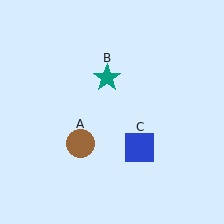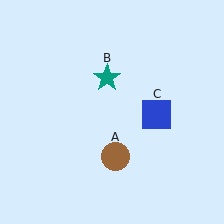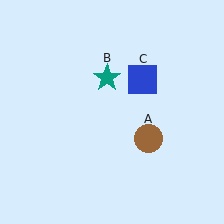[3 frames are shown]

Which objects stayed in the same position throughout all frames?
Teal star (object B) remained stationary.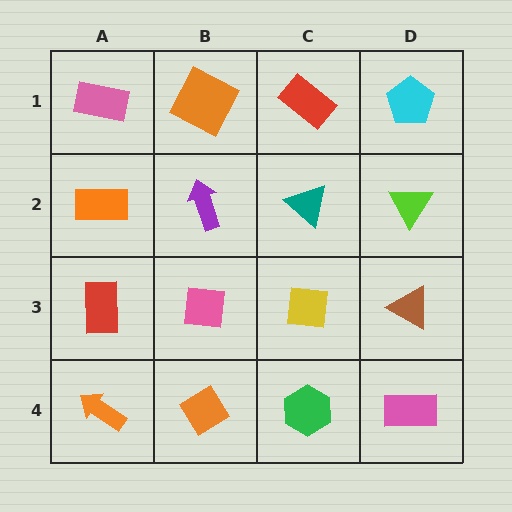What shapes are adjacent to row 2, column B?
An orange square (row 1, column B), a pink square (row 3, column B), an orange rectangle (row 2, column A), a teal triangle (row 2, column C).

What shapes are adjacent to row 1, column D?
A lime triangle (row 2, column D), a red rectangle (row 1, column C).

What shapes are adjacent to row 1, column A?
An orange rectangle (row 2, column A), an orange square (row 1, column B).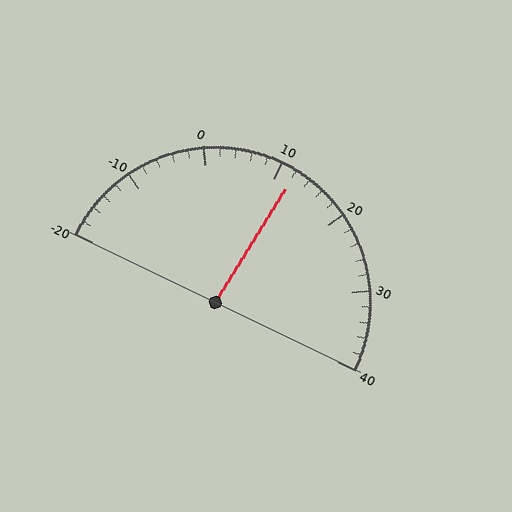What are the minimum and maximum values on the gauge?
The gauge ranges from -20 to 40.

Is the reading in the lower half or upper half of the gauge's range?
The reading is in the upper half of the range (-20 to 40).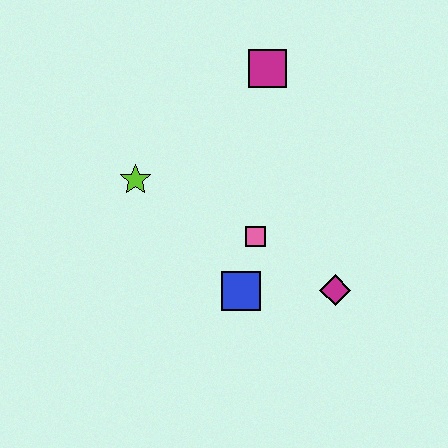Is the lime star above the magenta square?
No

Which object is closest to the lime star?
The pink square is closest to the lime star.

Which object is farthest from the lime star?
The magenta diamond is farthest from the lime star.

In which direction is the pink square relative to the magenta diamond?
The pink square is to the left of the magenta diamond.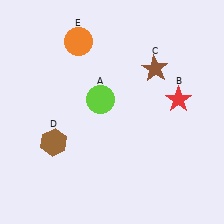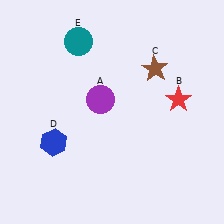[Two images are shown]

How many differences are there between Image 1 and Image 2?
There are 3 differences between the two images.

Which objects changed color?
A changed from lime to purple. D changed from brown to blue. E changed from orange to teal.